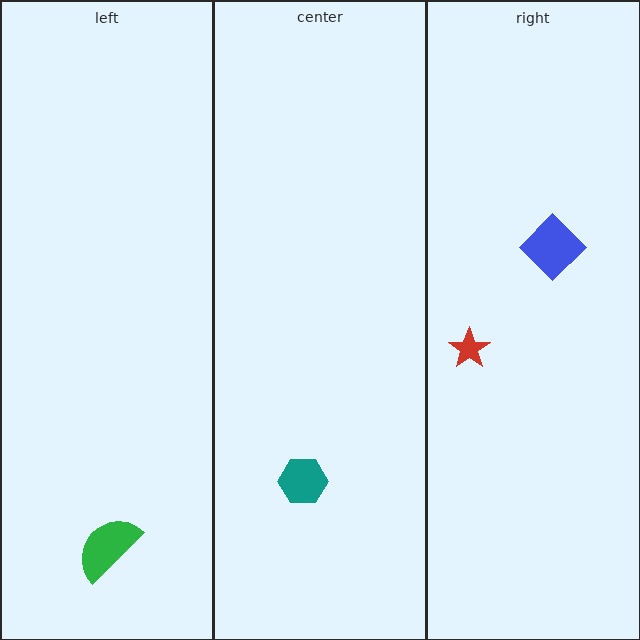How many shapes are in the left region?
1.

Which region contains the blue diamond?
The right region.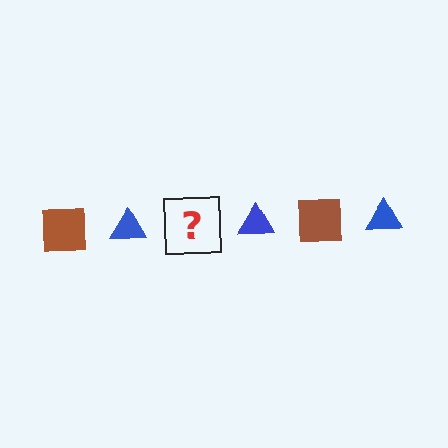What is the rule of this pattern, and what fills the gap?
The rule is that the pattern alternates between brown square and blue triangle. The gap should be filled with a brown square.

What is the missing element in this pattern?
The missing element is a brown square.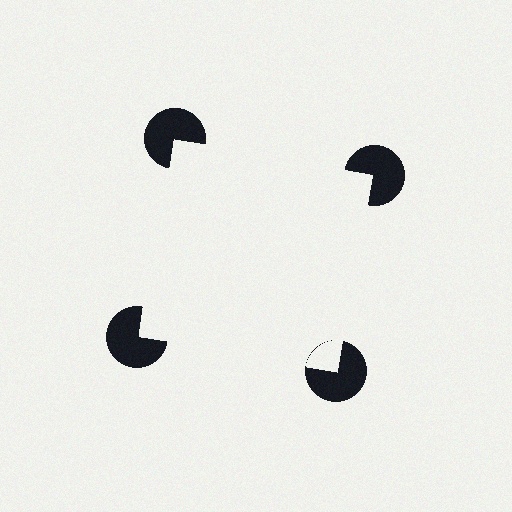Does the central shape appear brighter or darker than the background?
It typically appears slightly brighter than the background, even though no actual brightness change is drawn.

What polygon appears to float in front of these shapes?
An illusory square — its edges are inferred from the aligned wedge cuts in the pac-man discs, not physically drawn.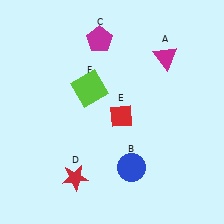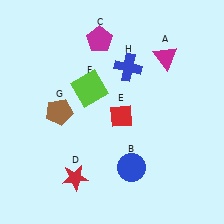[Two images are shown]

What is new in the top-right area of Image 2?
A blue cross (H) was added in the top-right area of Image 2.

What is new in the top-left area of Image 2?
A brown pentagon (G) was added in the top-left area of Image 2.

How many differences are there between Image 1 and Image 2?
There are 2 differences between the two images.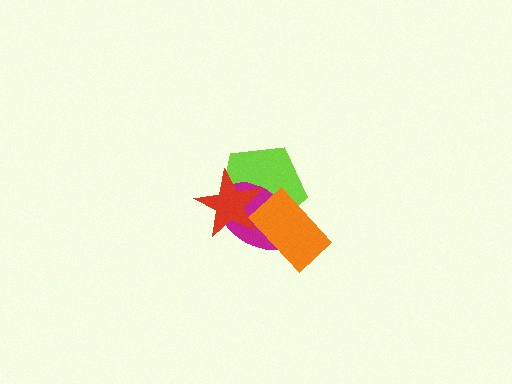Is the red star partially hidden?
Yes, it is partially covered by another shape.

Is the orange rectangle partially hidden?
No, no other shape covers it.